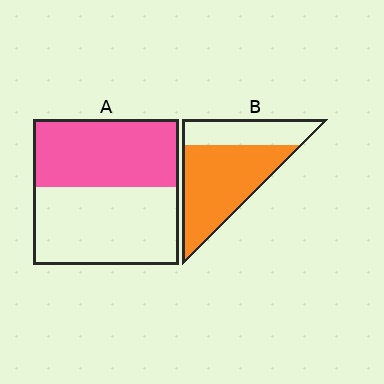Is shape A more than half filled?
Roughly half.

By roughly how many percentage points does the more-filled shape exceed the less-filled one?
By roughly 20 percentage points (B over A).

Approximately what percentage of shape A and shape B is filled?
A is approximately 45% and B is approximately 70%.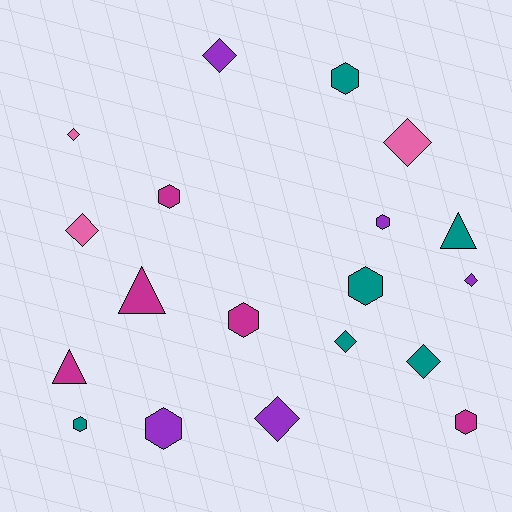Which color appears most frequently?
Teal, with 6 objects.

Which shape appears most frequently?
Hexagon, with 8 objects.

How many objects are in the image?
There are 19 objects.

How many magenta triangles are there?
There are 2 magenta triangles.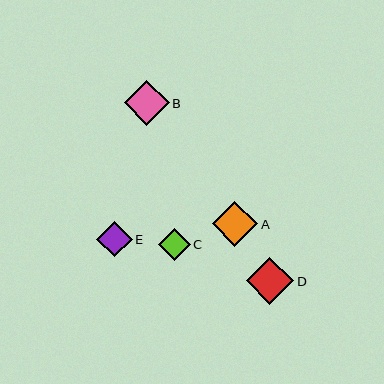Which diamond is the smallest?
Diamond C is the smallest with a size of approximately 32 pixels.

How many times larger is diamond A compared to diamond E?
Diamond A is approximately 1.3 times the size of diamond E.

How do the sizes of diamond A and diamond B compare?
Diamond A and diamond B are approximately the same size.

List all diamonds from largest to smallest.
From largest to smallest: D, A, B, E, C.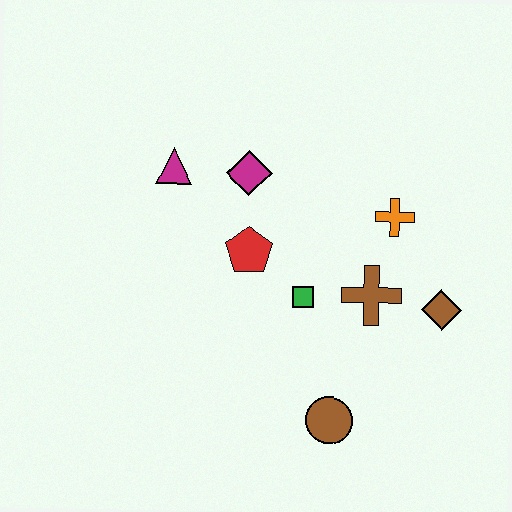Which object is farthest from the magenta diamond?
The brown circle is farthest from the magenta diamond.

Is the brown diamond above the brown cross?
No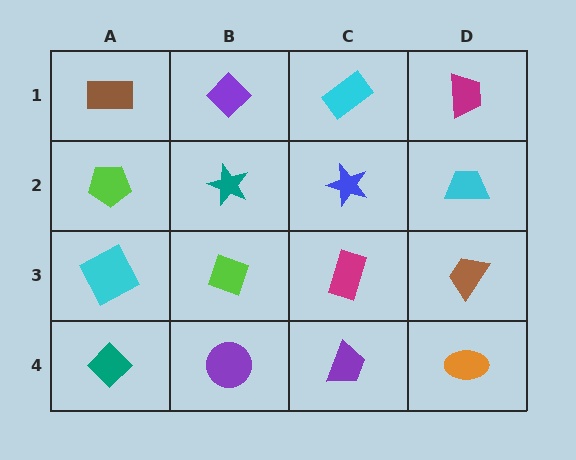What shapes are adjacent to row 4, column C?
A magenta rectangle (row 3, column C), a purple circle (row 4, column B), an orange ellipse (row 4, column D).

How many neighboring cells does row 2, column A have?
3.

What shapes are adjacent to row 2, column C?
A cyan rectangle (row 1, column C), a magenta rectangle (row 3, column C), a teal star (row 2, column B), a cyan trapezoid (row 2, column D).